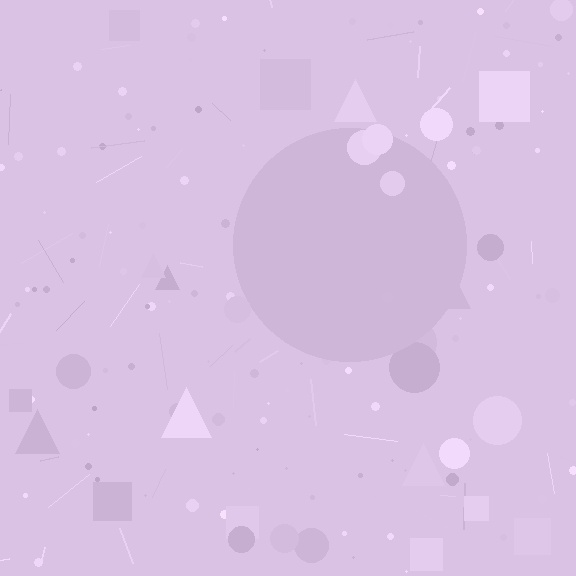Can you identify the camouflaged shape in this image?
The camouflaged shape is a circle.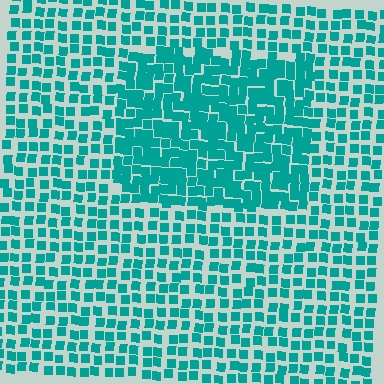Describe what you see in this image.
The image contains small teal elements arranged at two different densities. A rectangle-shaped region is visible where the elements are more densely packed than the surrounding area.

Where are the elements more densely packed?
The elements are more densely packed inside the rectangle boundary.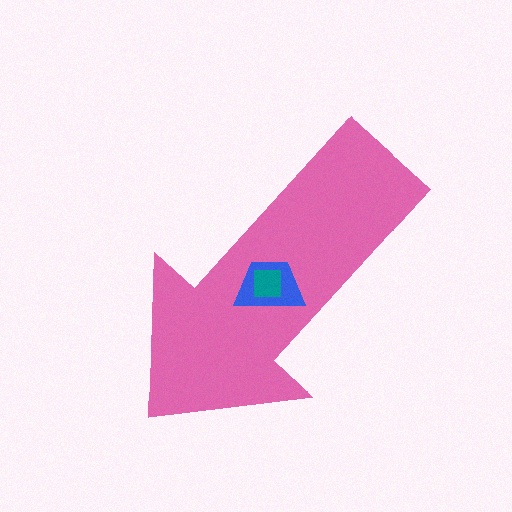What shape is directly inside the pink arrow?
The blue trapezoid.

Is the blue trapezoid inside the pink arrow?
Yes.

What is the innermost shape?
The teal square.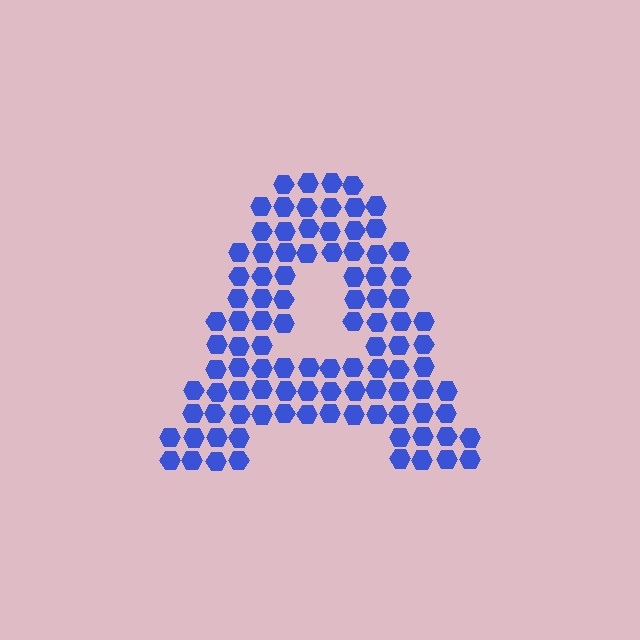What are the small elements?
The small elements are hexagons.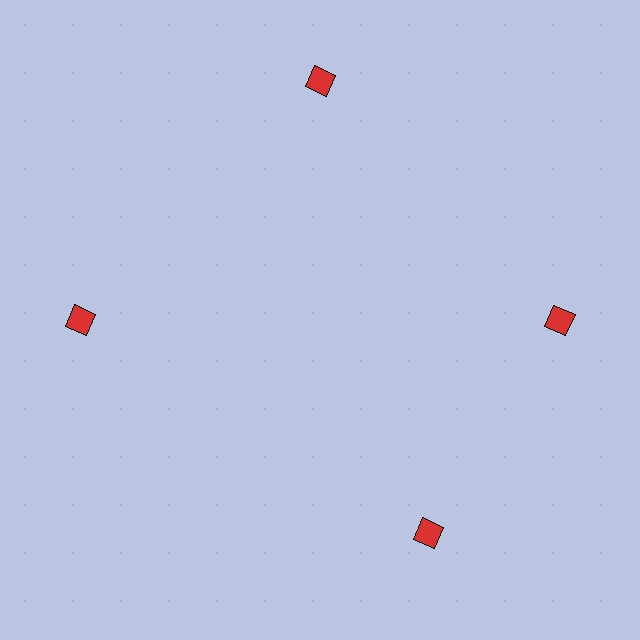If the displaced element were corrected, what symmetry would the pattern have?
It would have 4-fold rotational symmetry — the pattern would map onto itself every 90 degrees.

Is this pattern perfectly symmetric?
No. The 4 red diamonds are arranged in a ring, but one element near the 6 o'clock position is rotated out of alignment along the ring, breaking the 4-fold rotational symmetry.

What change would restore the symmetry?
The symmetry would be restored by rotating it back into even spacing with its neighbors so that all 4 diamonds sit at equal angles and equal distance from the center.